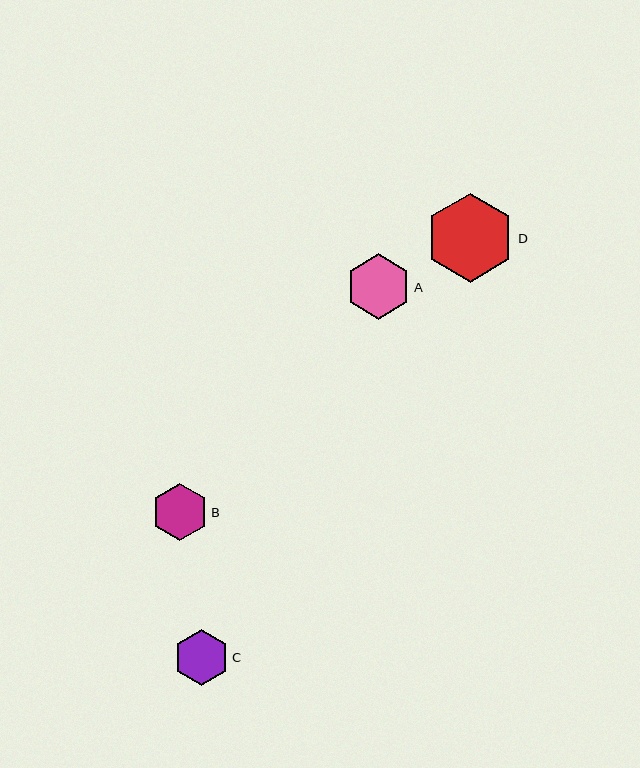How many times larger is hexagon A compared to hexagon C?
Hexagon A is approximately 1.2 times the size of hexagon C.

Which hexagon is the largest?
Hexagon D is the largest with a size of approximately 89 pixels.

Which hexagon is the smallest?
Hexagon C is the smallest with a size of approximately 55 pixels.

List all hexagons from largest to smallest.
From largest to smallest: D, A, B, C.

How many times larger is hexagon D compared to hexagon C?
Hexagon D is approximately 1.6 times the size of hexagon C.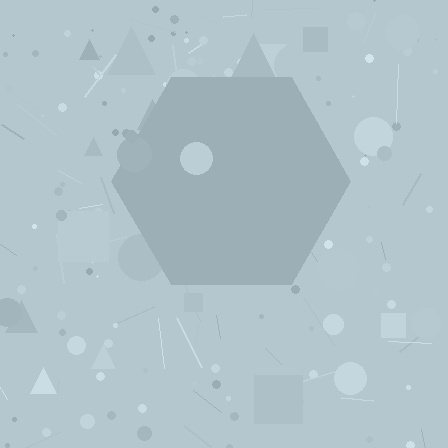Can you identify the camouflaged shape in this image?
The camouflaged shape is a hexagon.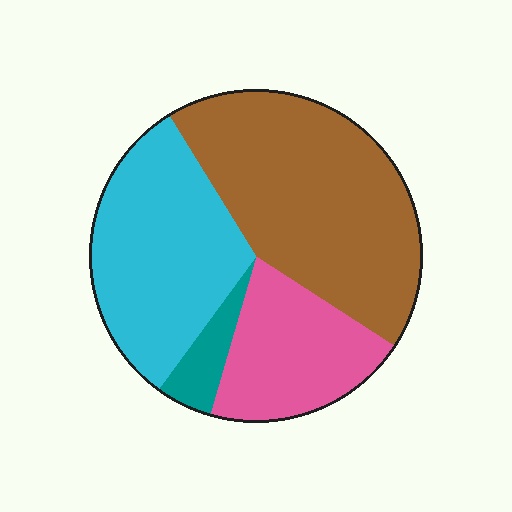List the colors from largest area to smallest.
From largest to smallest: brown, cyan, pink, teal.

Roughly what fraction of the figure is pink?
Pink covers about 20% of the figure.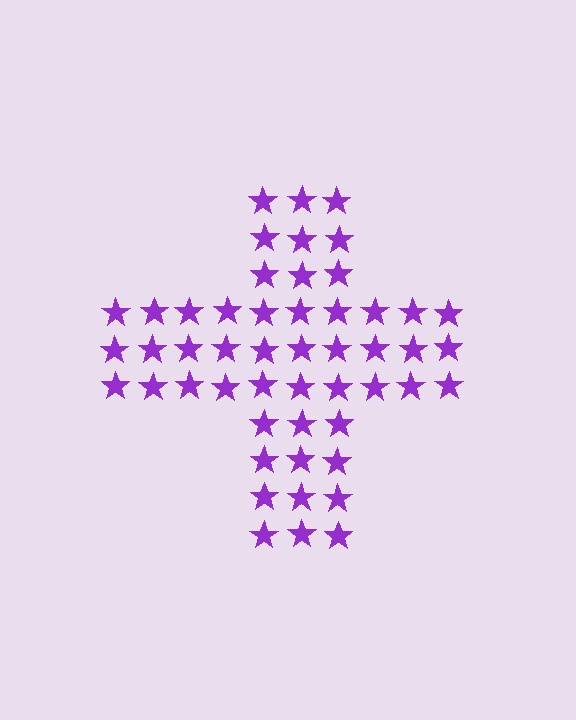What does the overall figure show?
The overall figure shows a cross.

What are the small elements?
The small elements are stars.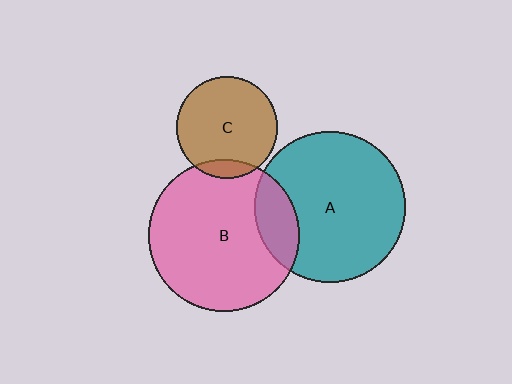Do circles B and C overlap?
Yes.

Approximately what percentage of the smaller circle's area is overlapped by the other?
Approximately 10%.